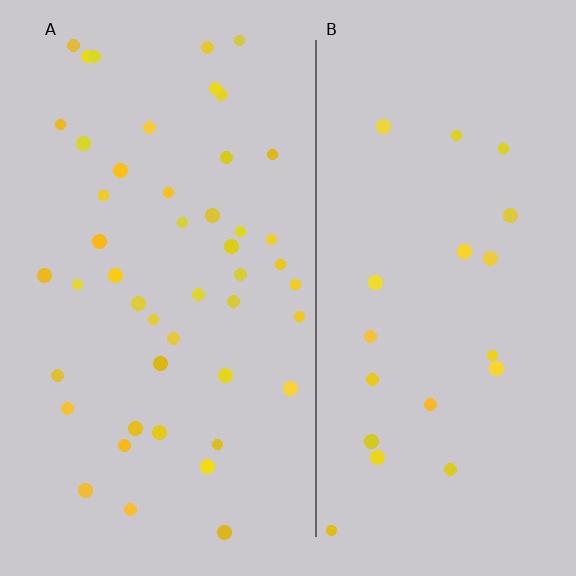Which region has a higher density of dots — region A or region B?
A (the left).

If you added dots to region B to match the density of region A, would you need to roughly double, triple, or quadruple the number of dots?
Approximately double.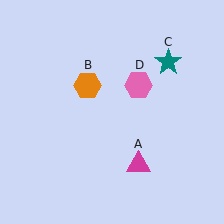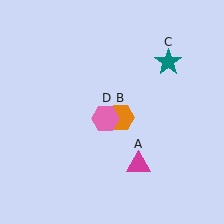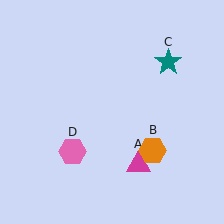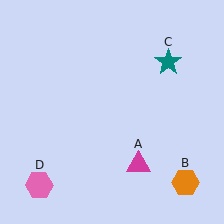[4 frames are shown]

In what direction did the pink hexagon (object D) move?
The pink hexagon (object D) moved down and to the left.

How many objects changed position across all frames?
2 objects changed position: orange hexagon (object B), pink hexagon (object D).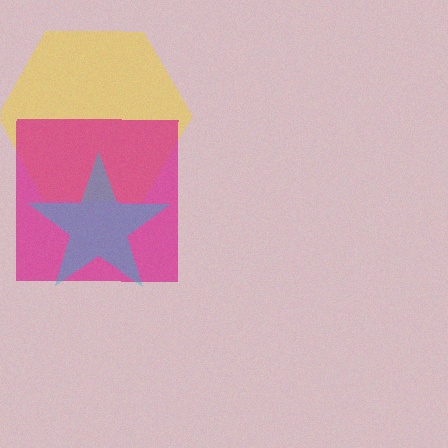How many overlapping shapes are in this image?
There are 3 overlapping shapes in the image.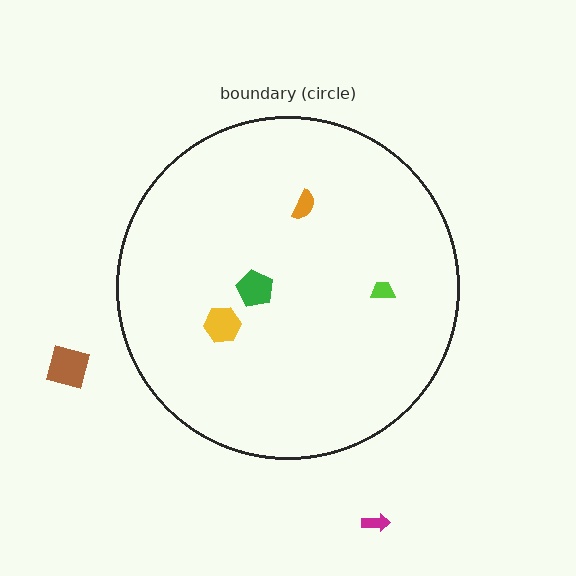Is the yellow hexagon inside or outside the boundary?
Inside.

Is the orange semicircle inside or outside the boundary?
Inside.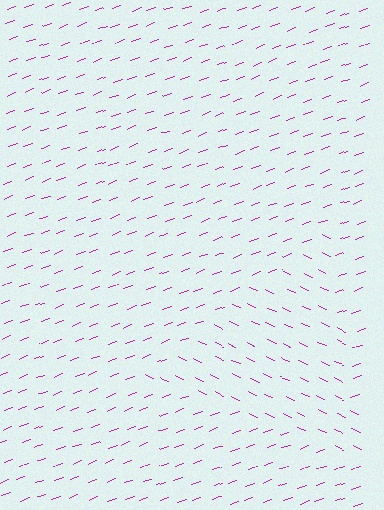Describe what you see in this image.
The image is filled with small magenta line segments. A triangle region in the image has lines oriented differently from the surrounding lines, creating a visible texture boundary.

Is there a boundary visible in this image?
Yes, there is a texture boundary formed by a change in line orientation.